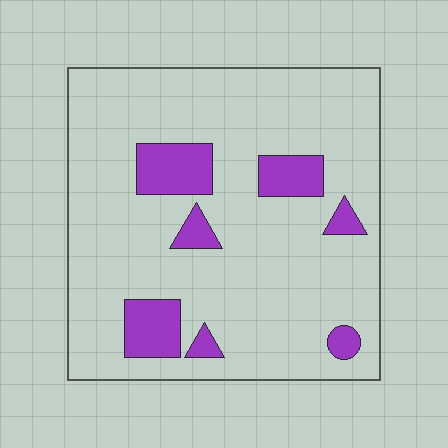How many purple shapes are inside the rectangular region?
7.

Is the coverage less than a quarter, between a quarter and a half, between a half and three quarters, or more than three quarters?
Less than a quarter.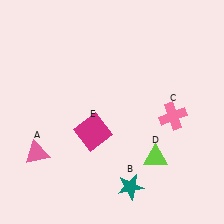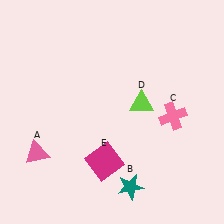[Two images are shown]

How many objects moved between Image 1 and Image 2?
2 objects moved between the two images.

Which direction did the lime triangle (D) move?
The lime triangle (D) moved up.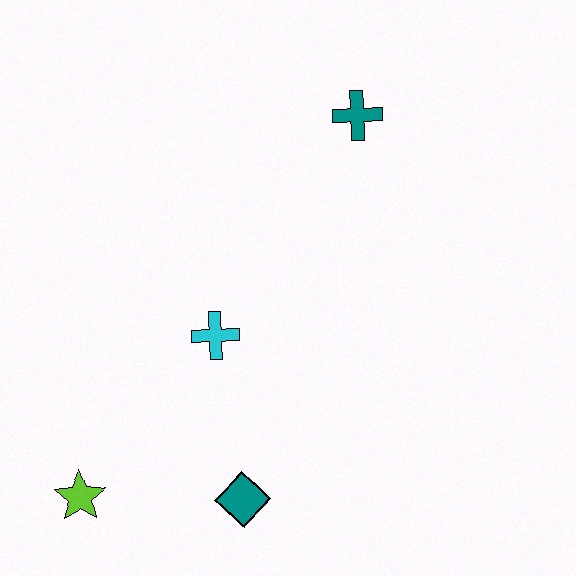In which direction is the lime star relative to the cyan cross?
The lime star is below the cyan cross.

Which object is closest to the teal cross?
The cyan cross is closest to the teal cross.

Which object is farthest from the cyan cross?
The teal cross is farthest from the cyan cross.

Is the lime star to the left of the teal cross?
Yes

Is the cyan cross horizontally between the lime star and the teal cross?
Yes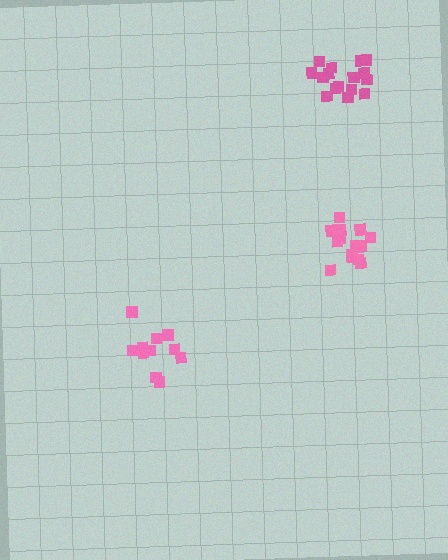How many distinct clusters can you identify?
There are 3 distinct clusters.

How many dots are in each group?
Group 1: 16 dots, Group 2: 16 dots, Group 3: 11 dots (43 total).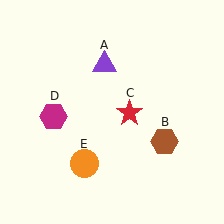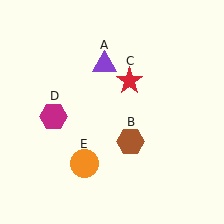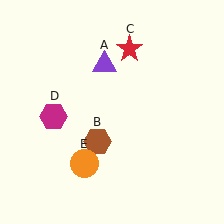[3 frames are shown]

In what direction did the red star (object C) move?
The red star (object C) moved up.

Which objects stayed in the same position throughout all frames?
Purple triangle (object A) and magenta hexagon (object D) and orange circle (object E) remained stationary.